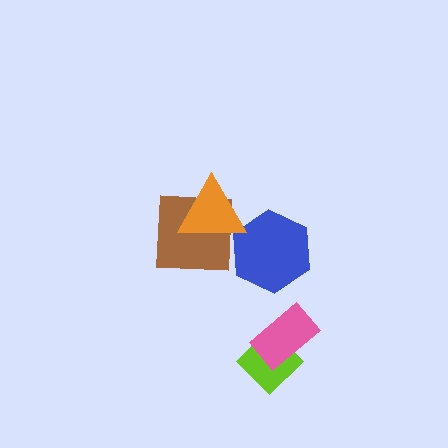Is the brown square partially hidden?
Yes, it is partially covered by another shape.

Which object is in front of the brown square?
The orange triangle is in front of the brown square.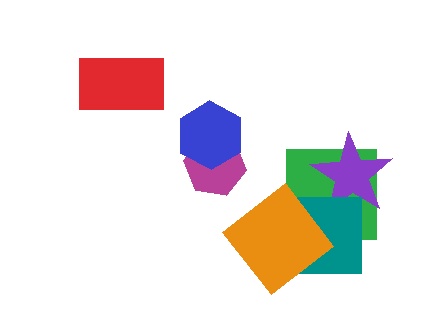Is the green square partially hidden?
Yes, it is partially covered by another shape.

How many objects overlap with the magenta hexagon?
1 object overlaps with the magenta hexagon.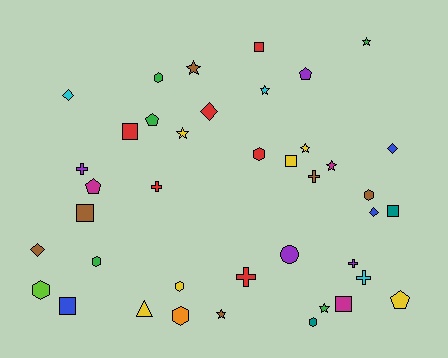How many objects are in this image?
There are 40 objects.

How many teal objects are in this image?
There are 2 teal objects.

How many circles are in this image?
There is 1 circle.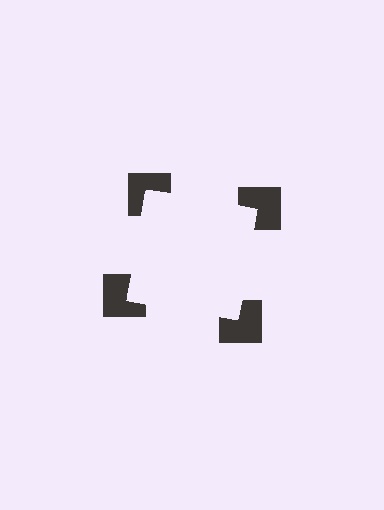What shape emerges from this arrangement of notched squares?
An illusory square — its edges are inferred from the aligned wedge cuts in the notched squares, not physically drawn.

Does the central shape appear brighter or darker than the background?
It typically appears slightly brighter than the background, even though no actual brightness change is drawn.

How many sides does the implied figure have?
4 sides.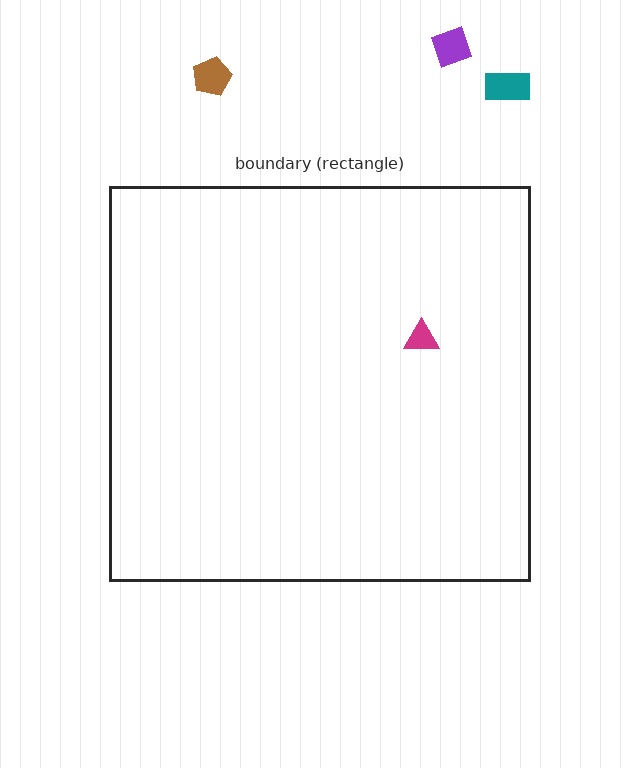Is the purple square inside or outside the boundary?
Outside.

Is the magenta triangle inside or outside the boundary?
Inside.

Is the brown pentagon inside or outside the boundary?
Outside.